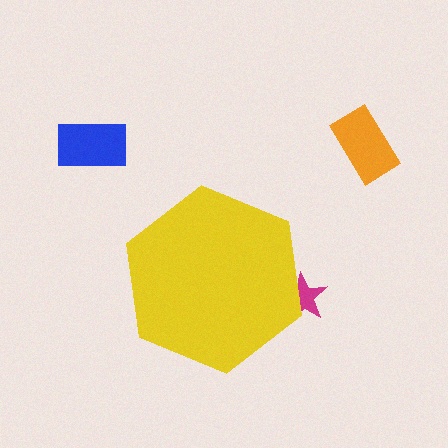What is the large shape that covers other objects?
A yellow hexagon.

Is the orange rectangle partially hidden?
No, the orange rectangle is fully visible.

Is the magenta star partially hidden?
Yes, the magenta star is partially hidden behind the yellow hexagon.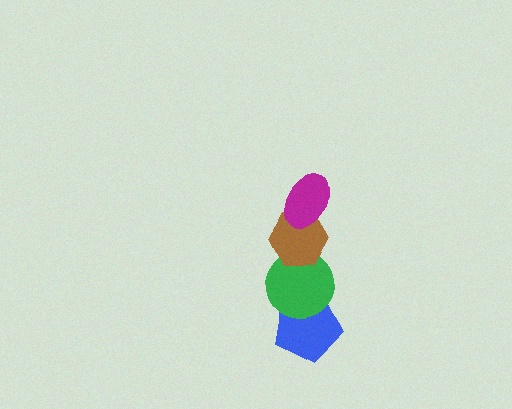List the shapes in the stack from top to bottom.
From top to bottom: the magenta ellipse, the brown hexagon, the green circle, the blue pentagon.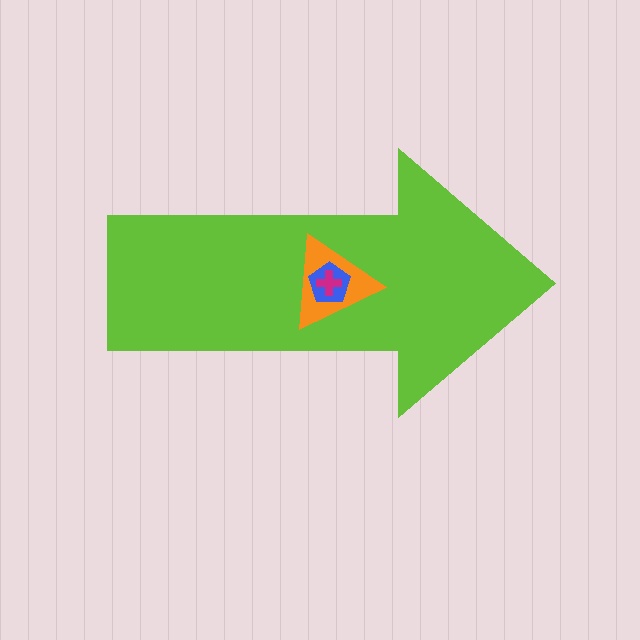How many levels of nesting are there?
4.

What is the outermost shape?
The lime arrow.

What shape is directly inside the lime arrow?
The orange triangle.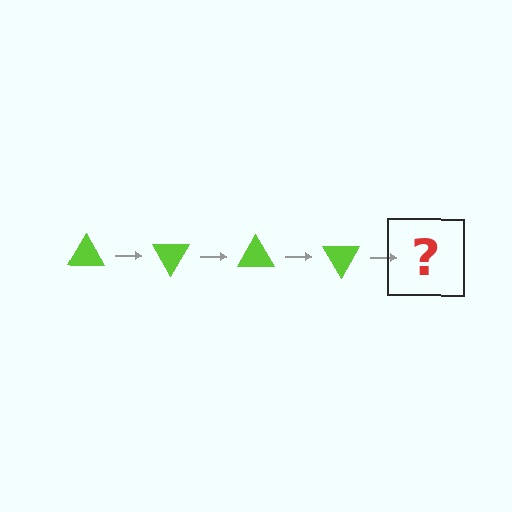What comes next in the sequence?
The next element should be a lime triangle rotated 240 degrees.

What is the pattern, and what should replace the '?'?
The pattern is that the triangle rotates 60 degrees each step. The '?' should be a lime triangle rotated 240 degrees.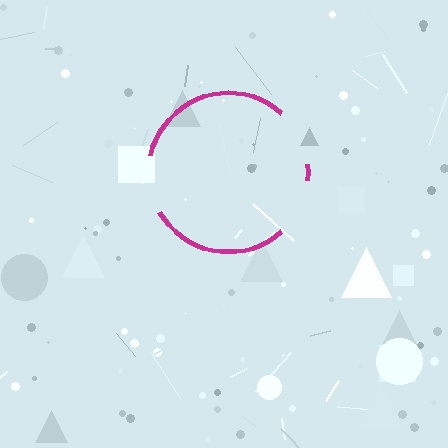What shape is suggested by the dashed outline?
The dashed outline suggests a circle.